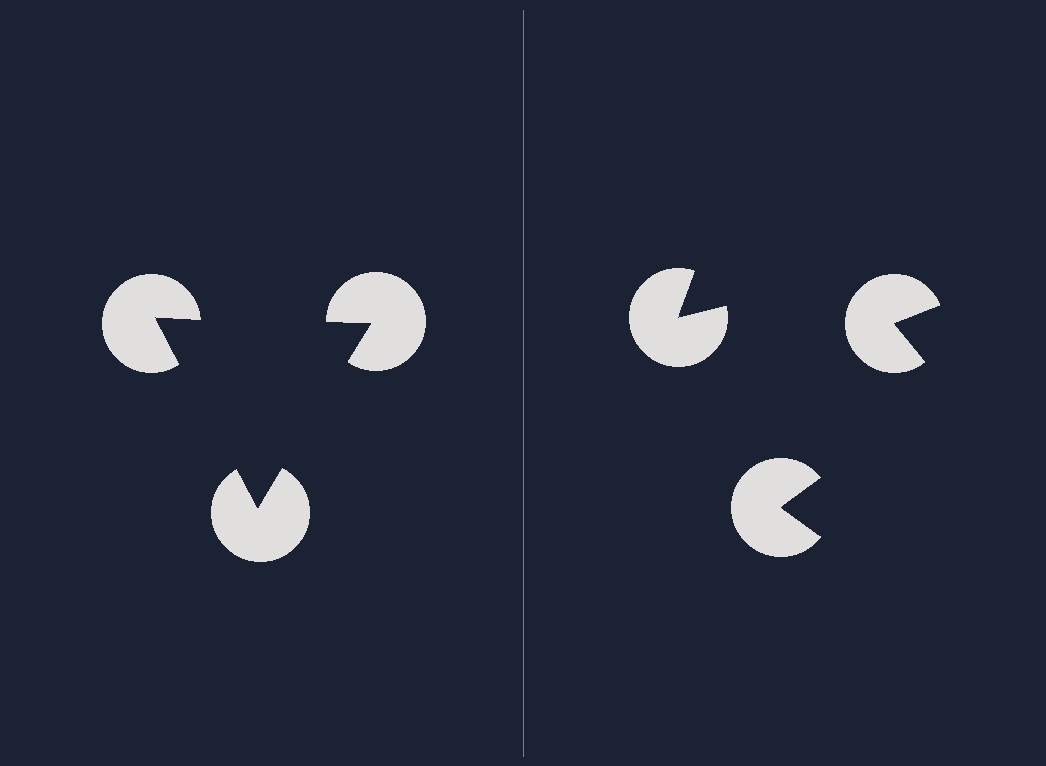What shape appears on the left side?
An illusory triangle.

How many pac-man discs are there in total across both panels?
6 — 3 on each side.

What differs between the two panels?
The pac-man discs are positioned identically on both sides; only the wedge orientations differ. On the left they align to a triangle; on the right they are misaligned.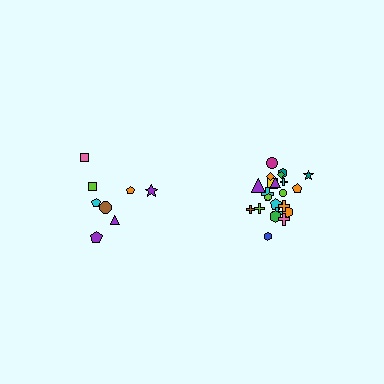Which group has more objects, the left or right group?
The right group.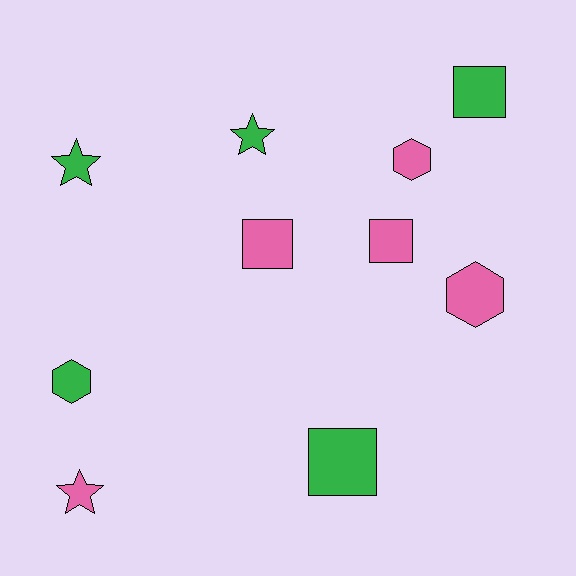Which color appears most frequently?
Green, with 5 objects.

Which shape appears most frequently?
Square, with 4 objects.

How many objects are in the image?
There are 10 objects.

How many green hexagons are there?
There is 1 green hexagon.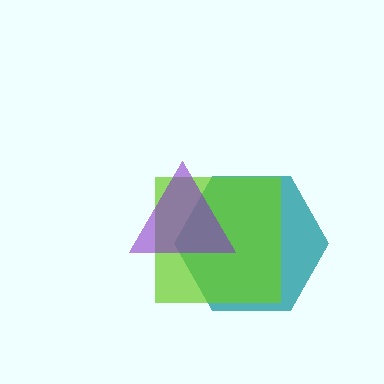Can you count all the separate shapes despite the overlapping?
Yes, there are 3 separate shapes.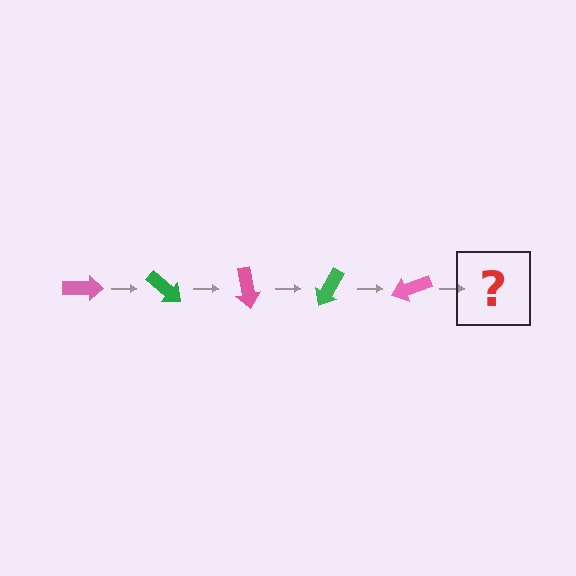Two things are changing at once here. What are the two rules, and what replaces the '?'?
The two rules are that it rotates 40 degrees each step and the color cycles through pink and green. The '?' should be a green arrow, rotated 200 degrees from the start.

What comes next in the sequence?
The next element should be a green arrow, rotated 200 degrees from the start.